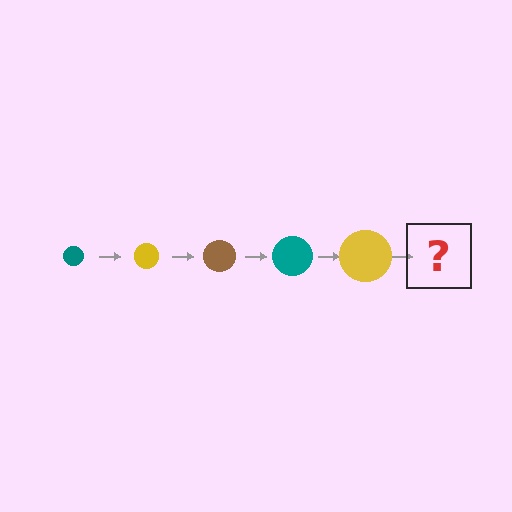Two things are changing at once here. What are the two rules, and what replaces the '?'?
The two rules are that the circle grows larger each step and the color cycles through teal, yellow, and brown. The '?' should be a brown circle, larger than the previous one.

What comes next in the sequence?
The next element should be a brown circle, larger than the previous one.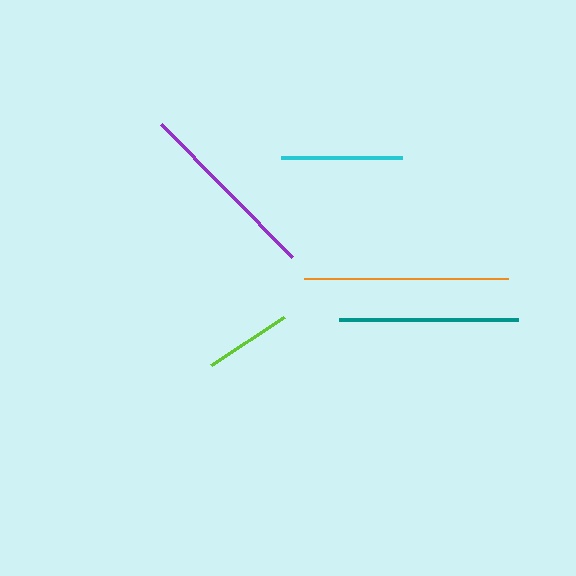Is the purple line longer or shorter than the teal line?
The purple line is longer than the teal line.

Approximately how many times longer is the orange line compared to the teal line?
The orange line is approximately 1.1 times the length of the teal line.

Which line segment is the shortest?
The lime line is the shortest at approximately 88 pixels.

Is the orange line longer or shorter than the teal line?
The orange line is longer than the teal line.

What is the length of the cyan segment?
The cyan segment is approximately 121 pixels long.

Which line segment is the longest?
The orange line is the longest at approximately 205 pixels.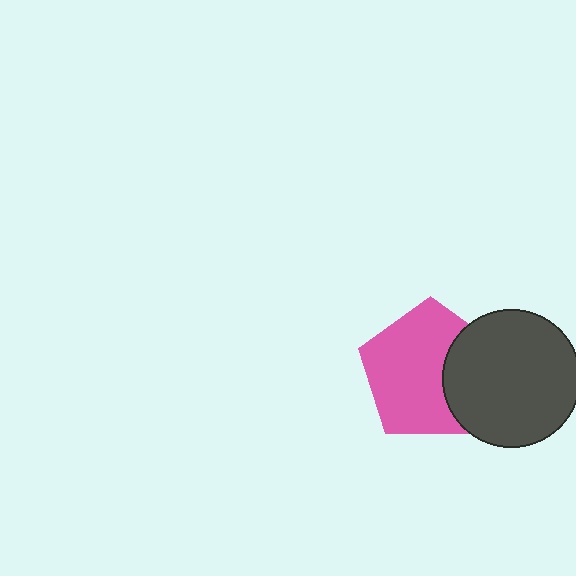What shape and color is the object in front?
The object in front is a dark gray circle.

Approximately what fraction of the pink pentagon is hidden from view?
Roughly 30% of the pink pentagon is hidden behind the dark gray circle.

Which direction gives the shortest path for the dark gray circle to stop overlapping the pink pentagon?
Moving right gives the shortest separation.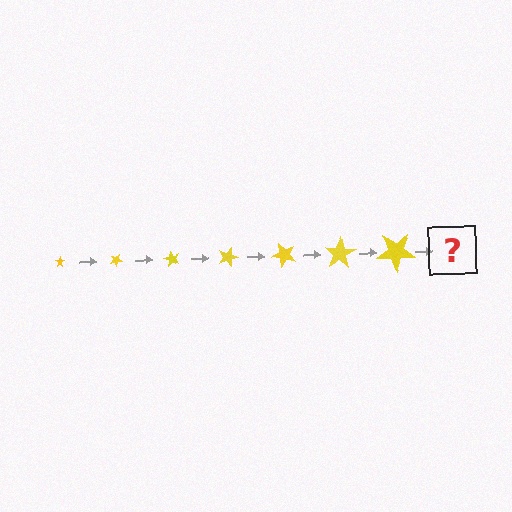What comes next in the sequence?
The next element should be a star, larger than the previous one and rotated 210 degrees from the start.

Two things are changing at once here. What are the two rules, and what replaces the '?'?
The two rules are that the star grows larger each step and it rotates 30 degrees each step. The '?' should be a star, larger than the previous one and rotated 210 degrees from the start.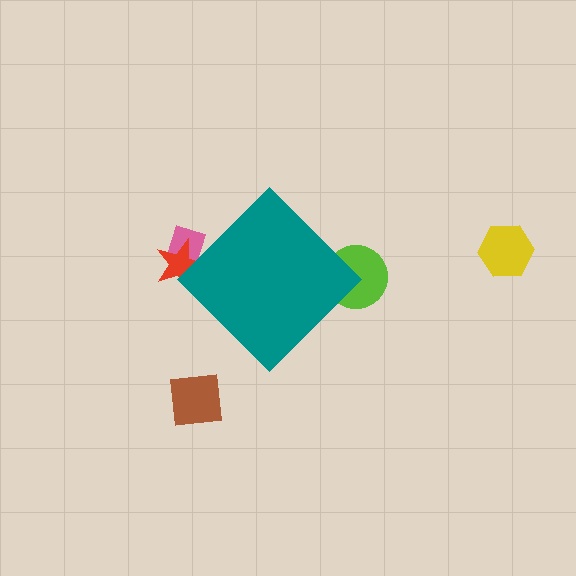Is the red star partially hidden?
Yes, the red star is partially hidden behind the teal diamond.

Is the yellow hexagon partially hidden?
No, the yellow hexagon is fully visible.